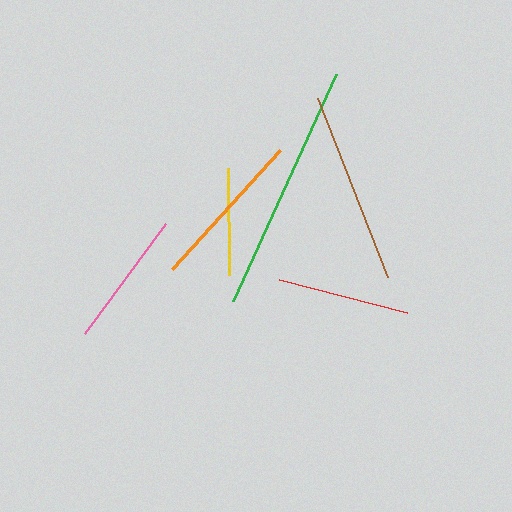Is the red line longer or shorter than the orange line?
The orange line is longer than the red line.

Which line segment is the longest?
The green line is the longest at approximately 249 pixels.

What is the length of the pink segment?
The pink segment is approximately 136 pixels long.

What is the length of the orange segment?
The orange segment is approximately 161 pixels long.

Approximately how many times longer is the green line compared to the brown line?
The green line is approximately 1.3 times the length of the brown line.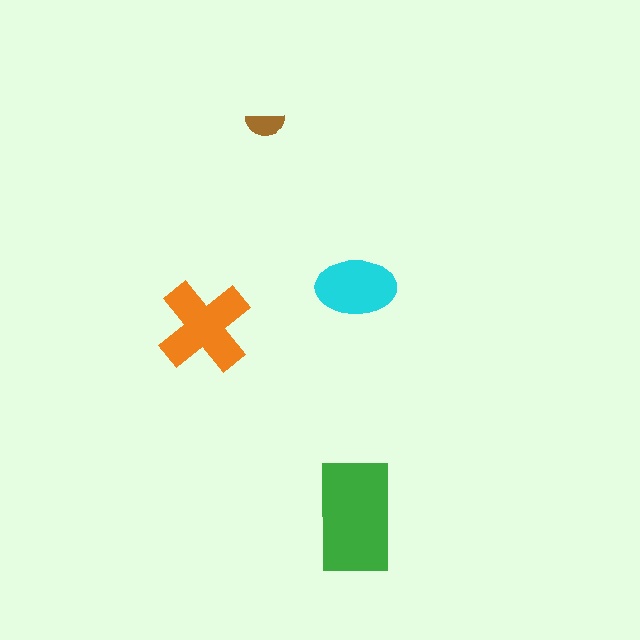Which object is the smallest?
The brown semicircle.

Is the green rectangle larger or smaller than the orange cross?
Larger.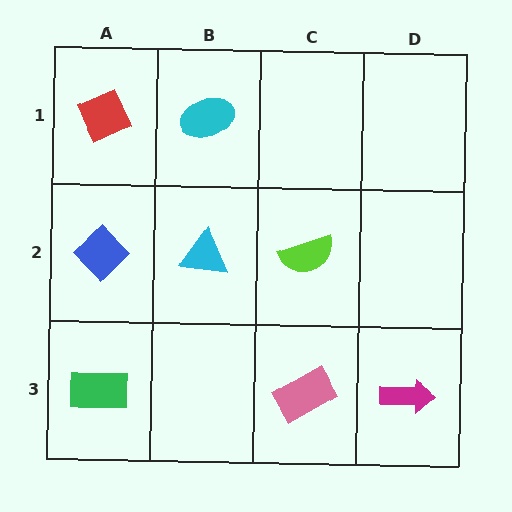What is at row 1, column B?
A cyan ellipse.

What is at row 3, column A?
A green rectangle.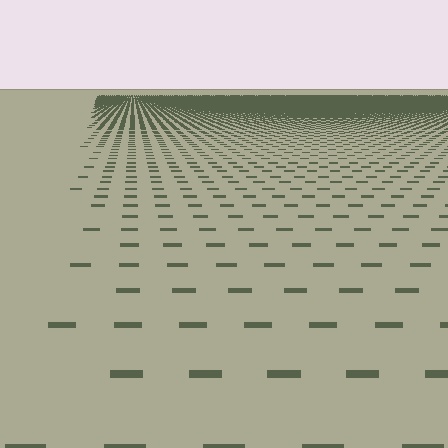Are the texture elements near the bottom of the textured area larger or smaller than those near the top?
Larger. Near the bottom, elements are closer to the viewer and appear at a bigger on-screen size.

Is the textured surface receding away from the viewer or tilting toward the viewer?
The surface is receding away from the viewer. Texture elements get smaller and denser toward the top.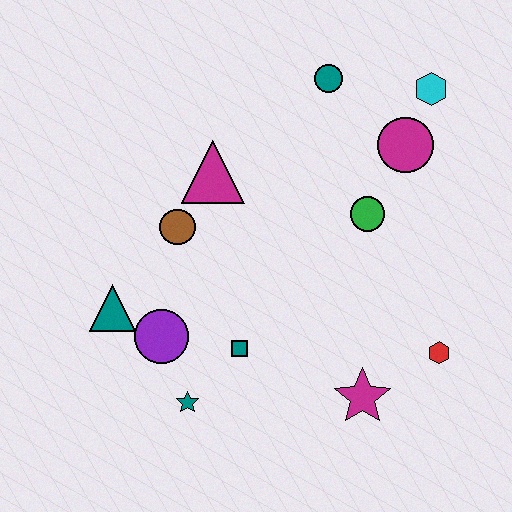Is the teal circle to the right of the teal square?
Yes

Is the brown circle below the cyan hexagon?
Yes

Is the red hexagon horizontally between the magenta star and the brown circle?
No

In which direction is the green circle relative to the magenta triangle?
The green circle is to the right of the magenta triangle.